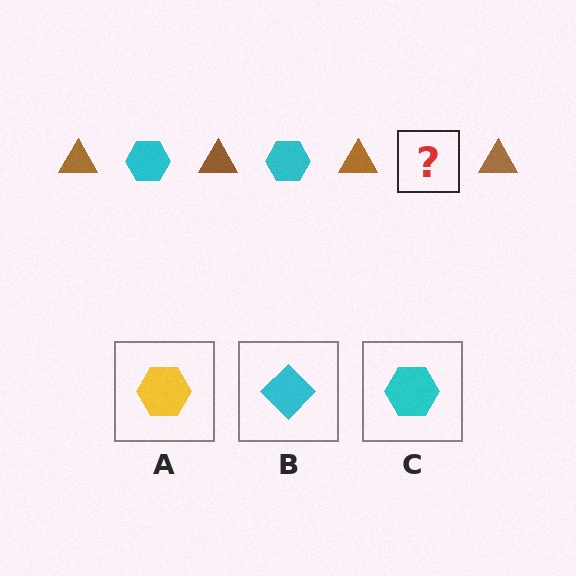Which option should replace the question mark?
Option C.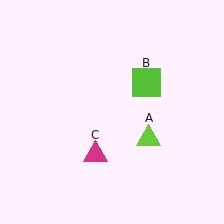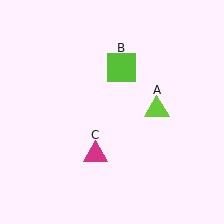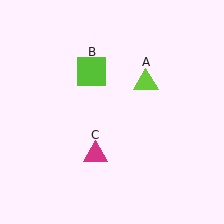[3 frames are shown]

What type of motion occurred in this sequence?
The lime triangle (object A), lime square (object B) rotated counterclockwise around the center of the scene.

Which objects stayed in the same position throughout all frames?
Magenta triangle (object C) remained stationary.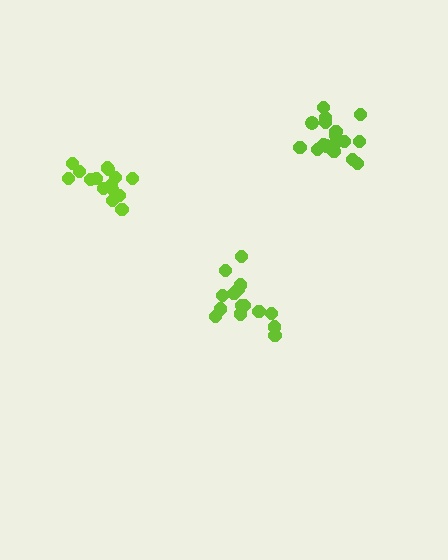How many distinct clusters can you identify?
There are 3 distinct clusters.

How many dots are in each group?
Group 1: 16 dots, Group 2: 18 dots, Group 3: 15 dots (49 total).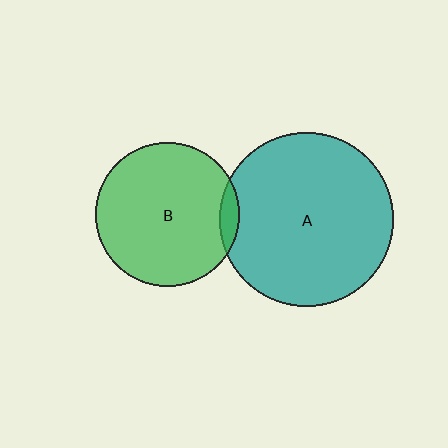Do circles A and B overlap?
Yes.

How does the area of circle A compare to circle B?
Approximately 1.5 times.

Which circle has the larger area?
Circle A (teal).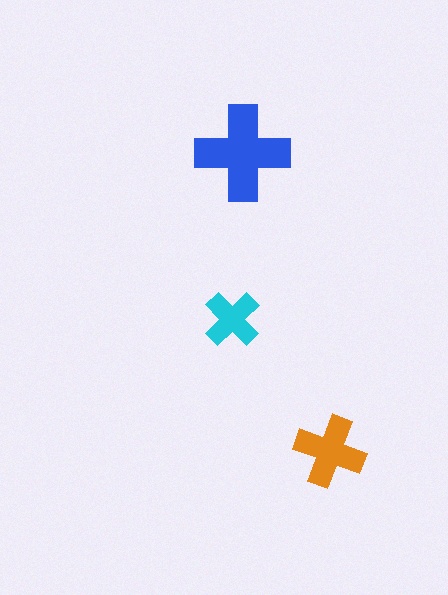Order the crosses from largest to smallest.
the blue one, the orange one, the cyan one.